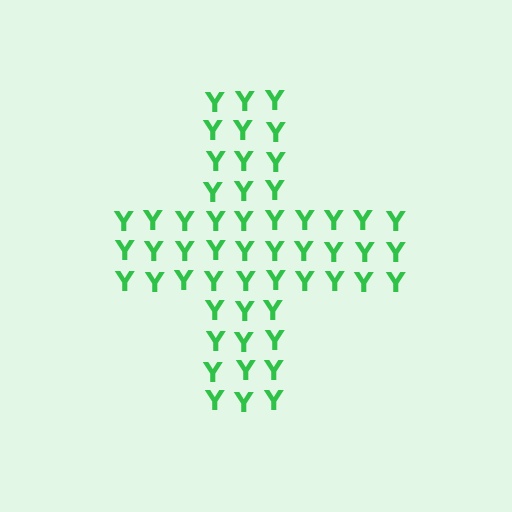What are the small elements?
The small elements are letter Y's.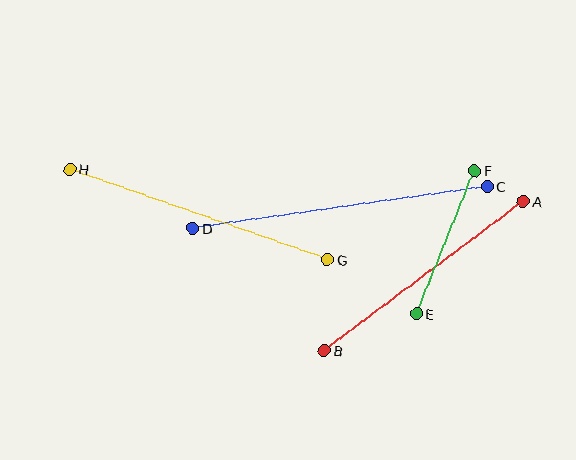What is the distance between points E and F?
The distance is approximately 154 pixels.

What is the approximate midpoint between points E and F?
The midpoint is at approximately (446, 242) pixels.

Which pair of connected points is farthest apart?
Points C and D are farthest apart.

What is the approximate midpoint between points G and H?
The midpoint is at approximately (199, 214) pixels.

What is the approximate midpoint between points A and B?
The midpoint is at approximately (424, 276) pixels.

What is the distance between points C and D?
The distance is approximately 298 pixels.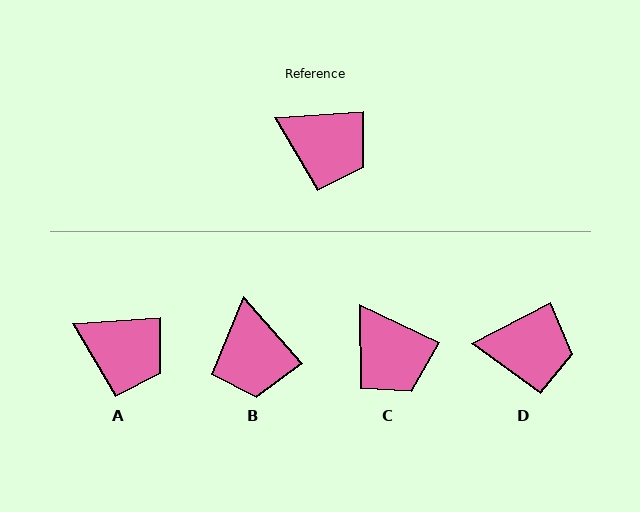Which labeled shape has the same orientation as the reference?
A.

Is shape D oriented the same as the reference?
No, it is off by about 24 degrees.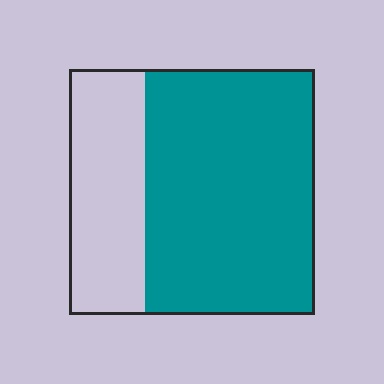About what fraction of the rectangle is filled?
About two thirds (2/3).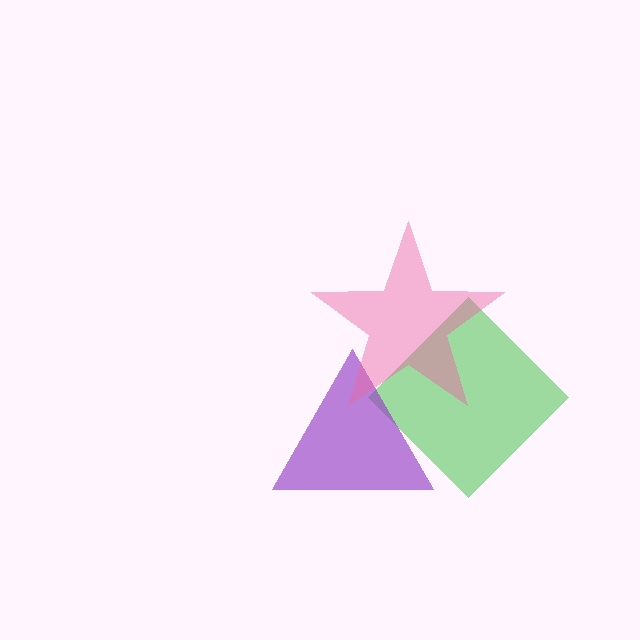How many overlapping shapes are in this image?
There are 3 overlapping shapes in the image.